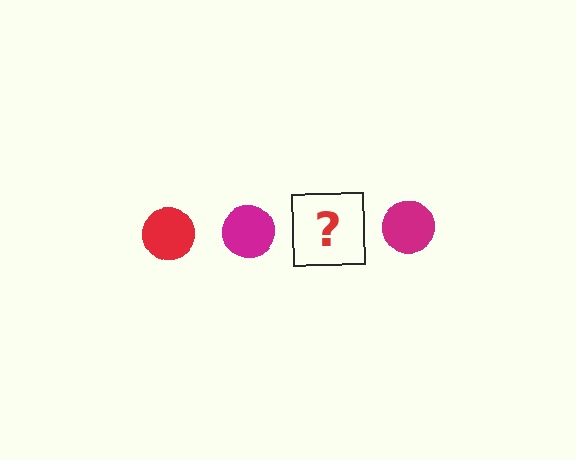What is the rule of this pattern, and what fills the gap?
The rule is that the pattern cycles through red, magenta circles. The gap should be filled with a red circle.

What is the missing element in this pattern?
The missing element is a red circle.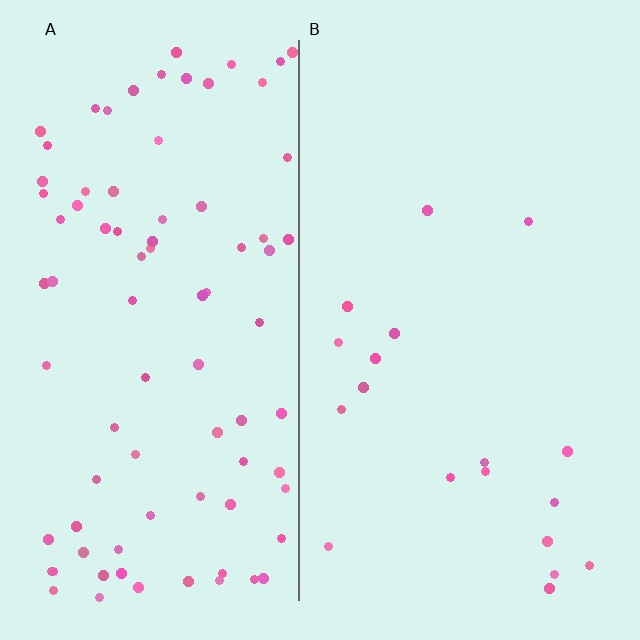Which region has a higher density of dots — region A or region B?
A (the left).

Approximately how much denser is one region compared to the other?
Approximately 4.5× — region A over region B.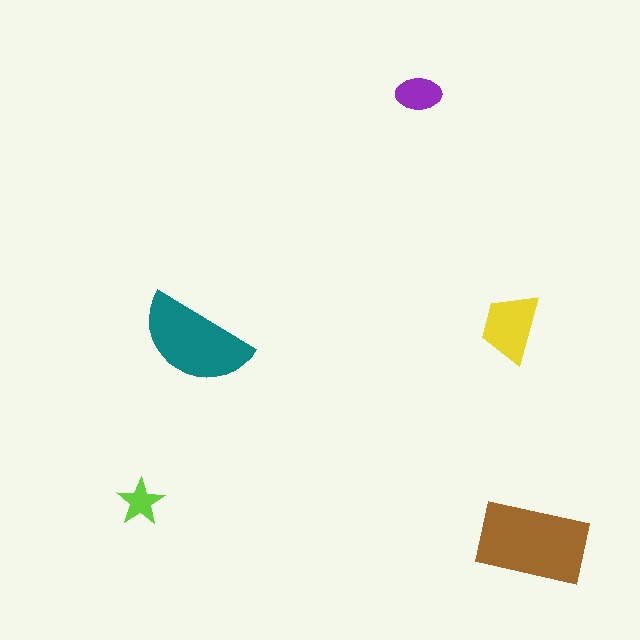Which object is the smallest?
The lime star.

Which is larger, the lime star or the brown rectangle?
The brown rectangle.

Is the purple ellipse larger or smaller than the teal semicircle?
Smaller.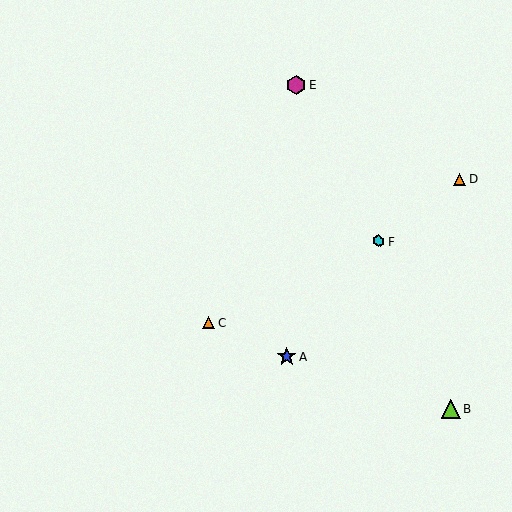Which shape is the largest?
The magenta hexagon (labeled E) is the largest.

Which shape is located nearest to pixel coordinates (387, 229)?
The cyan hexagon (labeled F) at (379, 241) is nearest to that location.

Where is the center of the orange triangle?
The center of the orange triangle is at (208, 323).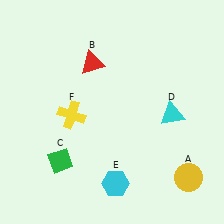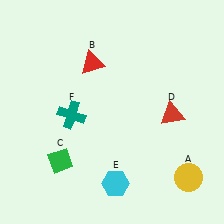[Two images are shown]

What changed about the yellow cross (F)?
In Image 1, F is yellow. In Image 2, it changed to teal.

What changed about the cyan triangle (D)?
In Image 1, D is cyan. In Image 2, it changed to red.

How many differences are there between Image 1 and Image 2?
There are 2 differences between the two images.